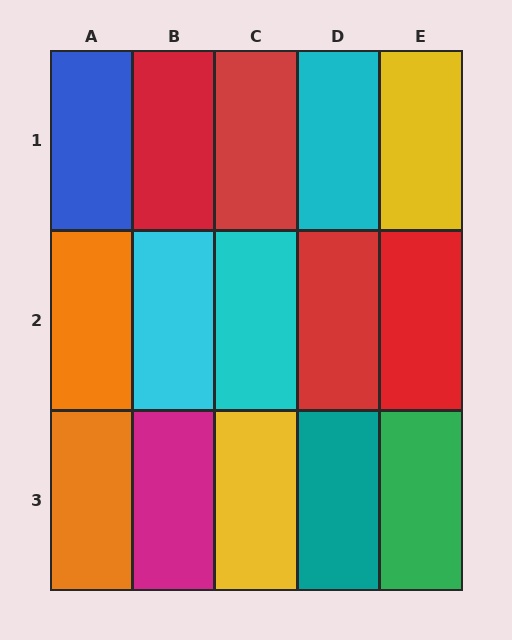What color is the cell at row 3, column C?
Yellow.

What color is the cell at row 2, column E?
Red.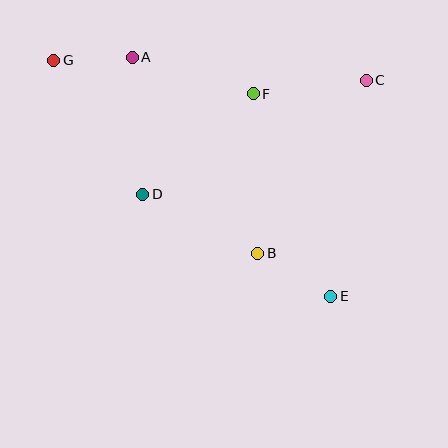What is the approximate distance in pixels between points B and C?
The distance between B and C is approximately 204 pixels.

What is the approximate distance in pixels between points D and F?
The distance between D and F is approximately 149 pixels.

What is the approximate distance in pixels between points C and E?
The distance between C and E is approximately 219 pixels.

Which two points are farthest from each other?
Points E and G are farthest from each other.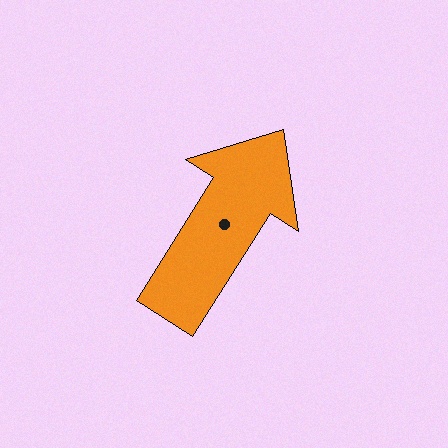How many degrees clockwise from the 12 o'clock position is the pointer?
Approximately 32 degrees.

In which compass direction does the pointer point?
Northeast.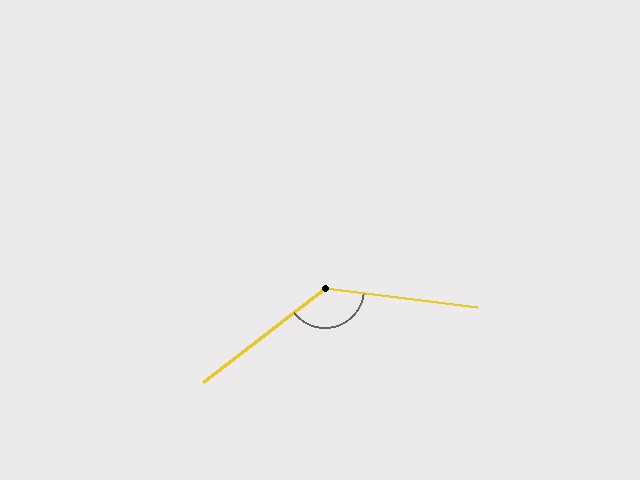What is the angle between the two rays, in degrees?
Approximately 136 degrees.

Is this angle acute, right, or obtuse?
It is obtuse.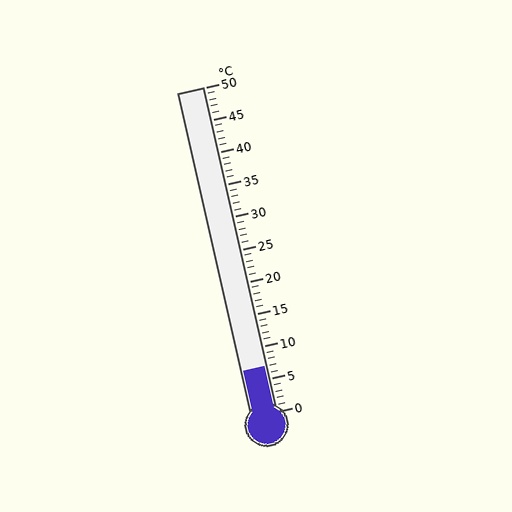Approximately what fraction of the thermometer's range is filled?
The thermometer is filled to approximately 15% of its range.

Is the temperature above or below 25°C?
The temperature is below 25°C.